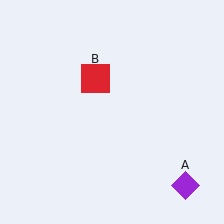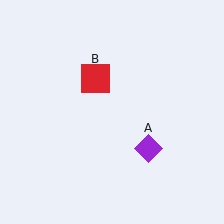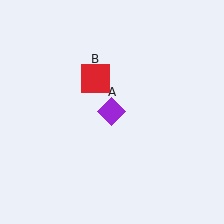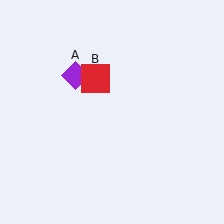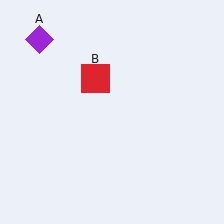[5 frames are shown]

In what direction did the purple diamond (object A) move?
The purple diamond (object A) moved up and to the left.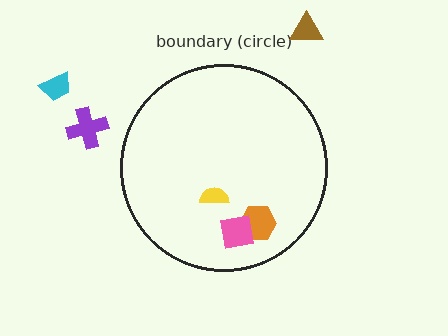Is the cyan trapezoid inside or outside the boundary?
Outside.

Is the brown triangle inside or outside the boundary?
Outside.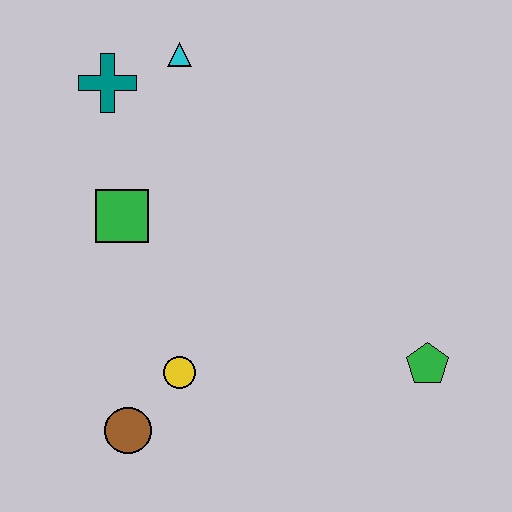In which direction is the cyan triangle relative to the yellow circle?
The cyan triangle is above the yellow circle.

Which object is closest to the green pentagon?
The yellow circle is closest to the green pentagon.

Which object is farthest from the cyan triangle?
The green pentagon is farthest from the cyan triangle.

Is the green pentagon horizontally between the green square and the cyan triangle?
No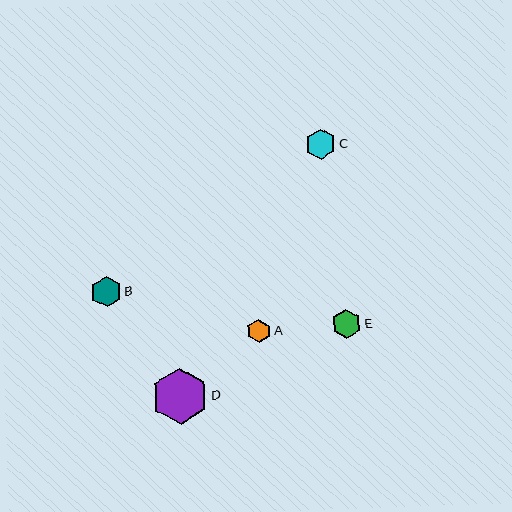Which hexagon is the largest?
Hexagon D is the largest with a size of approximately 57 pixels.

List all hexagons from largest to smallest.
From largest to smallest: D, C, B, E, A.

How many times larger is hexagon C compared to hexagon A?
Hexagon C is approximately 1.3 times the size of hexagon A.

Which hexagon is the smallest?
Hexagon A is the smallest with a size of approximately 23 pixels.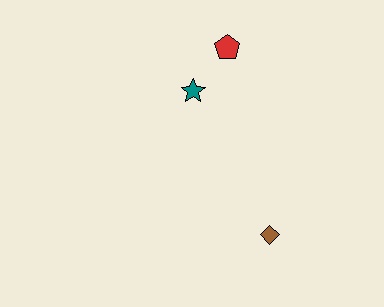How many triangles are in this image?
There are no triangles.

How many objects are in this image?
There are 3 objects.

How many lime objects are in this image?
There are no lime objects.